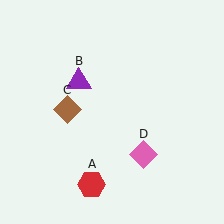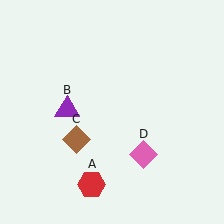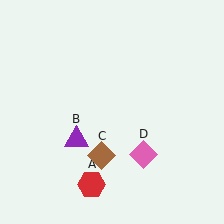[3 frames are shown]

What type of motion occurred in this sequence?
The purple triangle (object B), brown diamond (object C) rotated counterclockwise around the center of the scene.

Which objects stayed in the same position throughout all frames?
Red hexagon (object A) and pink diamond (object D) remained stationary.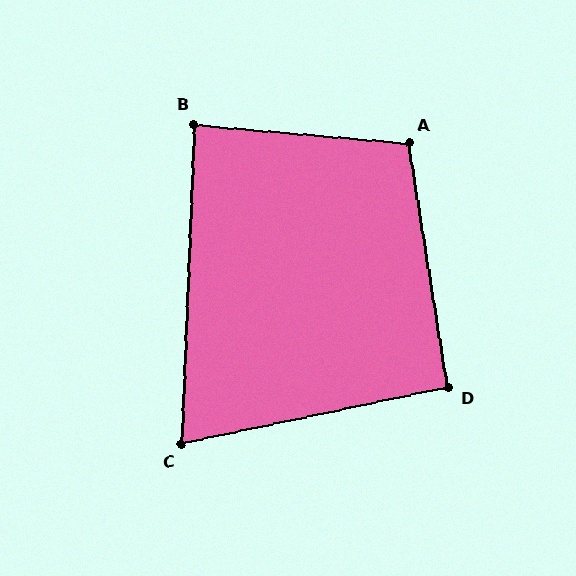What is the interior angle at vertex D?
Approximately 93 degrees (approximately right).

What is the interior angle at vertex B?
Approximately 87 degrees (approximately right).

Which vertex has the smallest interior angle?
C, at approximately 76 degrees.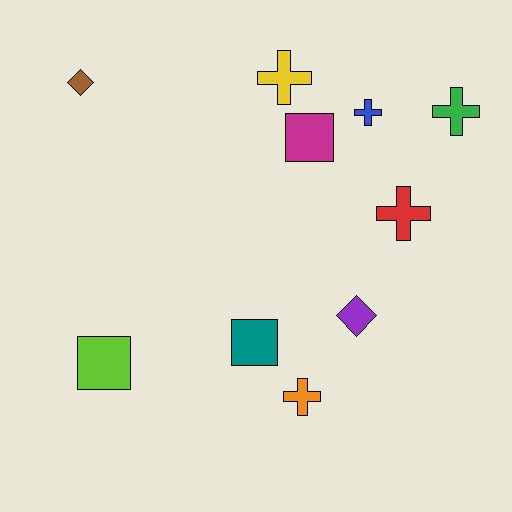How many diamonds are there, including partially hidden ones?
There are 2 diamonds.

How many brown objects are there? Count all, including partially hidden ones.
There is 1 brown object.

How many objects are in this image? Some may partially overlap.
There are 10 objects.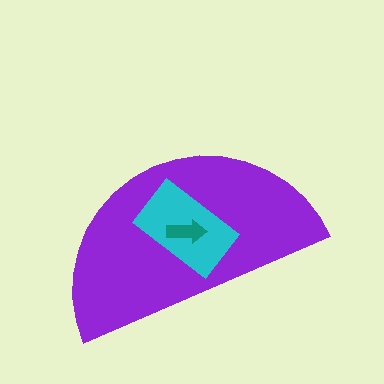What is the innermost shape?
The teal arrow.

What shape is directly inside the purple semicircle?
The cyan rectangle.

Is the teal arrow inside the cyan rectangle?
Yes.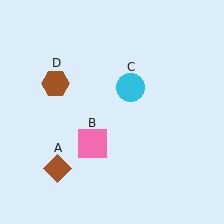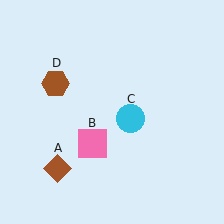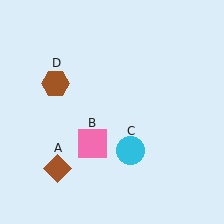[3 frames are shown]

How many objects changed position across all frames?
1 object changed position: cyan circle (object C).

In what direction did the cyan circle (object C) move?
The cyan circle (object C) moved down.